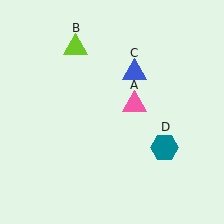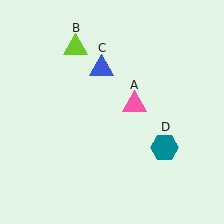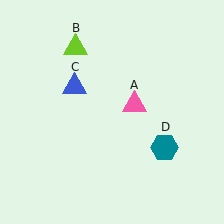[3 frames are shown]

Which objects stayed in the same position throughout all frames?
Pink triangle (object A) and lime triangle (object B) and teal hexagon (object D) remained stationary.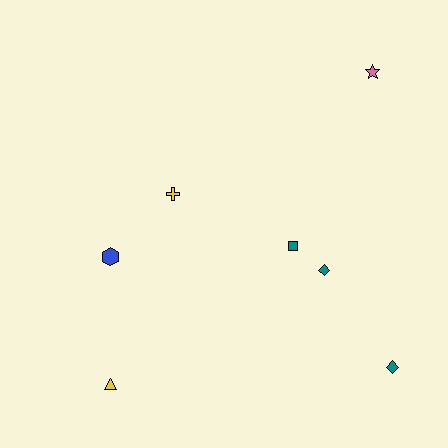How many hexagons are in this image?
There is 1 hexagon.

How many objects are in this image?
There are 7 objects.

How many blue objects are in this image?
There is 1 blue object.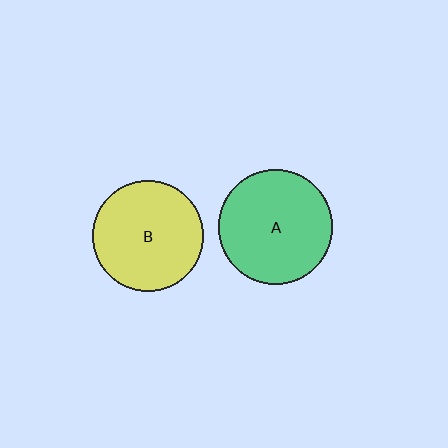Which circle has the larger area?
Circle A (green).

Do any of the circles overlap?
No, none of the circles overlap.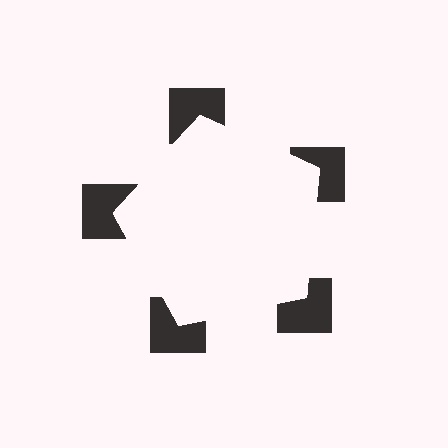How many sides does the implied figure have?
5 sides.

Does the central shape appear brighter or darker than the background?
It typically appears slightly brighter than the background, even though no actual brightness change is drawn.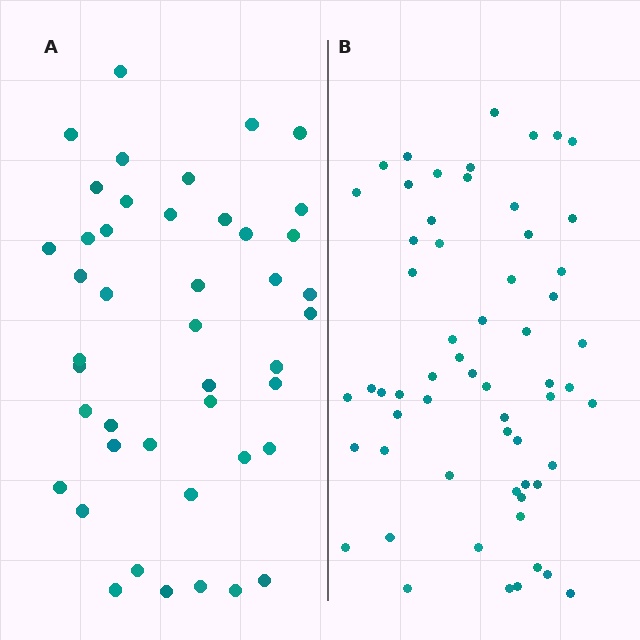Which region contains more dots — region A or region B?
Region B (the right region) has more dots.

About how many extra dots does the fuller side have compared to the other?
Region B has approximately 15 more dots than region A.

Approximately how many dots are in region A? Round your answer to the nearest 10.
About 40 dots. (The exact count is 44, which rounds to 40.)